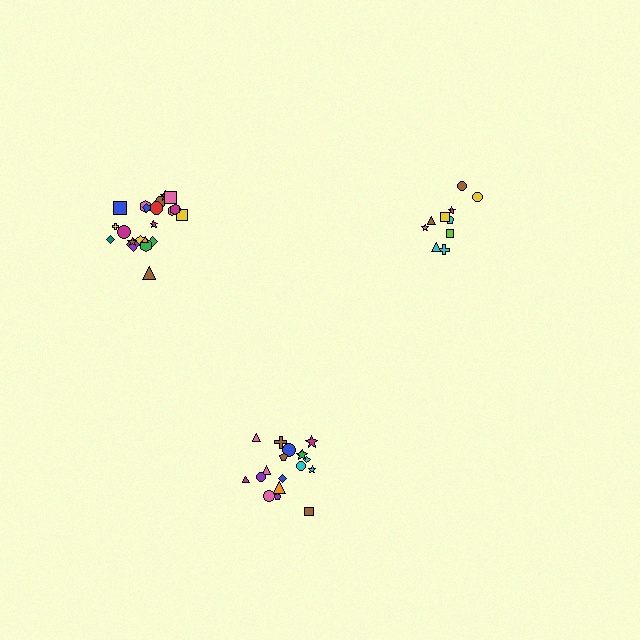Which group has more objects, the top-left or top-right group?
The top-left group.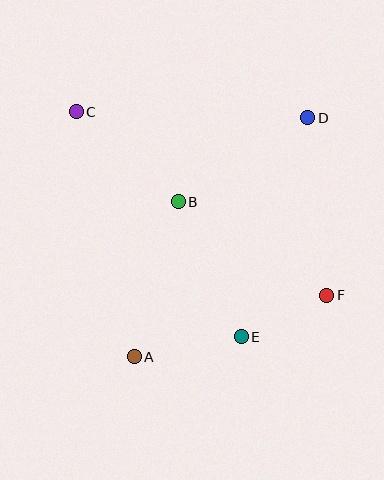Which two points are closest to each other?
Points E and F are closest to each other.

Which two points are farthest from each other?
Points C and F are farthest from each other.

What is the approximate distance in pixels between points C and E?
The distance between C and E is approximately 279 pixels.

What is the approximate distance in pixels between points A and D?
The distance between A and D is approximately 295 pixels.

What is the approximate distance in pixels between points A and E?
The distance between A and E is approximately 109 pixels.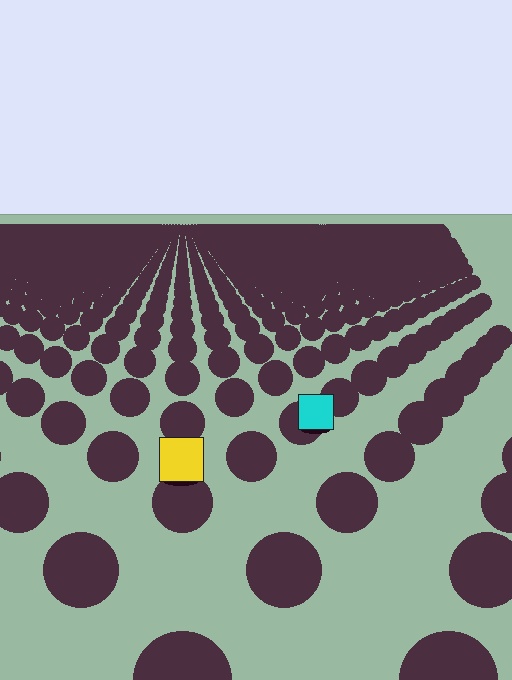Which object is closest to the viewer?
The yellow square is closest. The texture marks near it are larger and more spread out.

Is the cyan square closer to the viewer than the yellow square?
No. The yellow square is closer — you can tell from the texture gradient: the ground texture is coarser near it.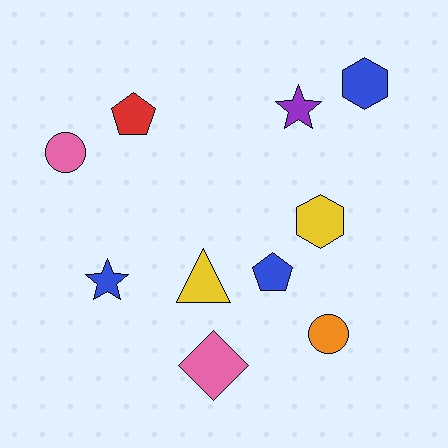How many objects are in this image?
There are 10 objects.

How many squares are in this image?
There are no squares.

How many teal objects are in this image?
There are no teal objects.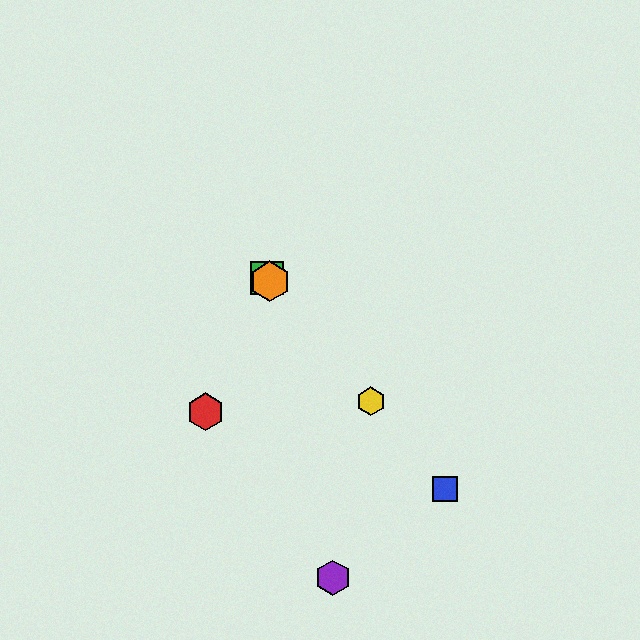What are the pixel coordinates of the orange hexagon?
The orange hexagon is at (270, 281).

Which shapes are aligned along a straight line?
The blue square, the green square, the yellow hexagon, the orange hexagon are aligned along a straight line.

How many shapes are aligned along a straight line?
4 shapes (the blue square, the green square, the yellow hexagon, the orange hexagon) are aligned along a straight line.